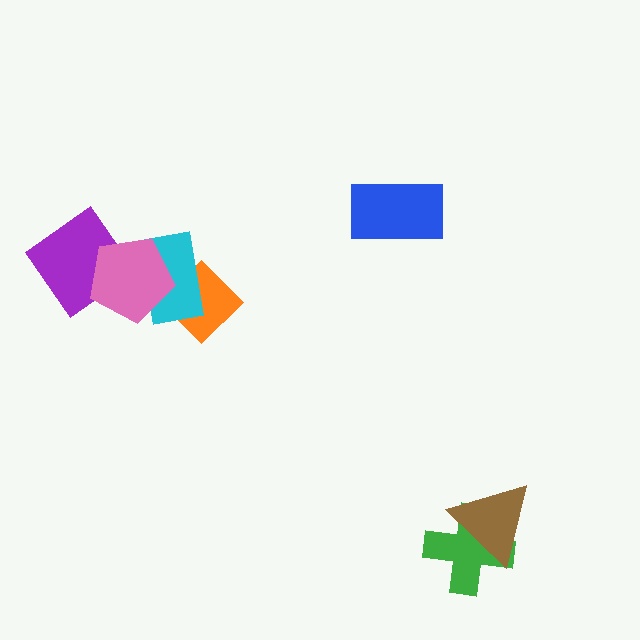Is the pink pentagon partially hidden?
No, no other shape covers it.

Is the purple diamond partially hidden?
Yes, it is partially covered by another shape.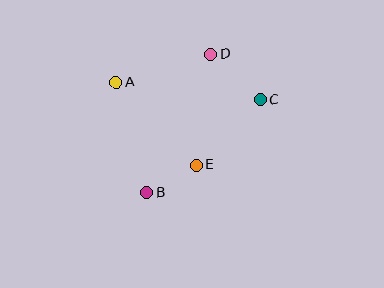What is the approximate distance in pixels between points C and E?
The distance between C and E is approximately 92 pixels.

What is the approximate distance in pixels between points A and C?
The distance between A and C is approximately 146 pixels.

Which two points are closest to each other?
Points B and E are closest to each other.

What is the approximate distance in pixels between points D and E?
The distance between D and E is approximately 112 pixels.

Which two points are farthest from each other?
Points B and D are farthest from each other.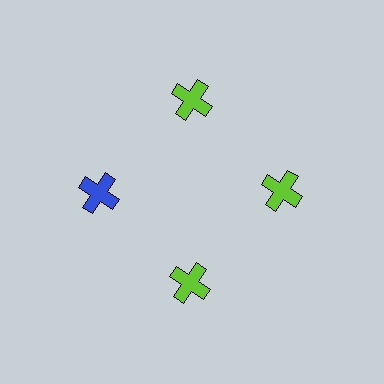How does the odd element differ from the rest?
It has a different color: blue instead of lime.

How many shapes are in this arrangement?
There are 4 shapes arranged in a ring pattern.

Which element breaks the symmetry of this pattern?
The blue cross at roughly the 9 o'clock position breaks the symmetry. All other shapes are lime crosses.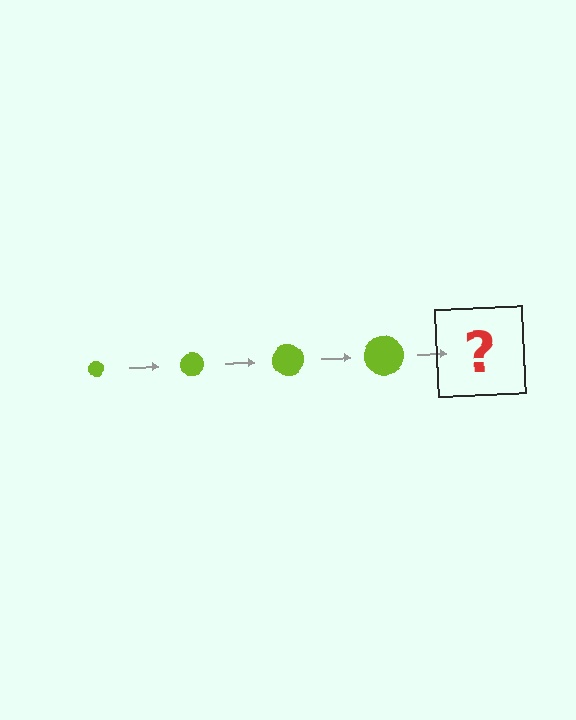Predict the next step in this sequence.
The next step is a lime circle, larger than the previous one.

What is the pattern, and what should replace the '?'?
The pattern is that the circle gets progressively larger each step. The '?' should be a lime circle, larger than the previous one.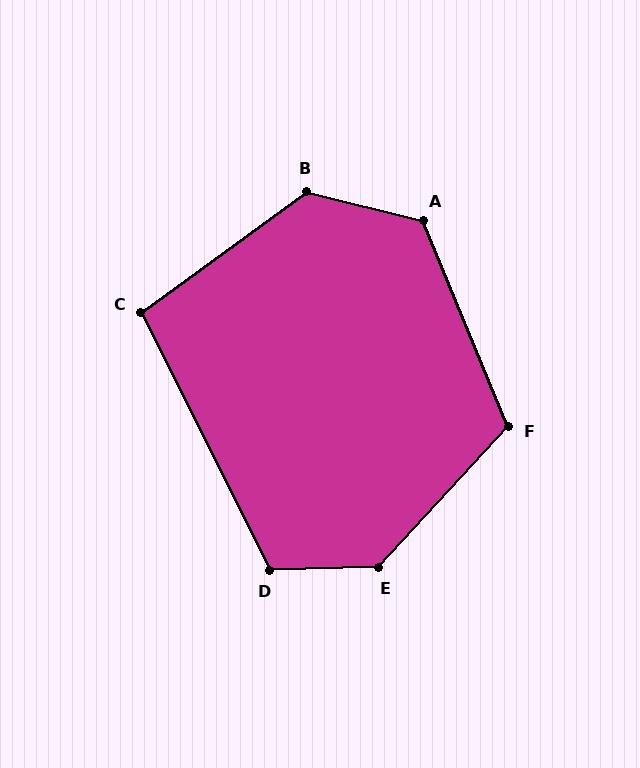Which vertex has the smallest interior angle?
C, at approximately 100 degrees.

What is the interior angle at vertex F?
Approximately 115 degrees (obtuse).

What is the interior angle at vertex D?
Approximately 115 degrees (obtuse).